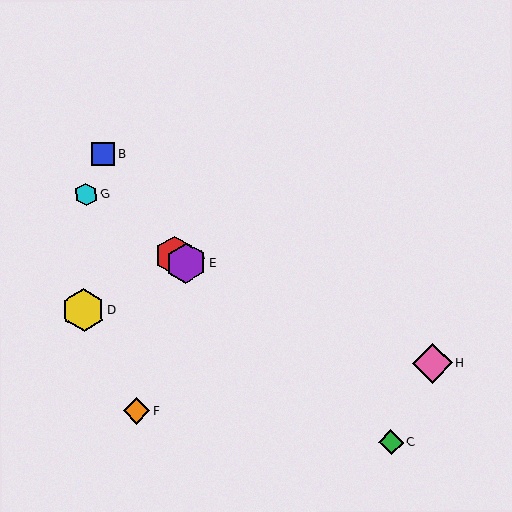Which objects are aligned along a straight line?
Objects A, E, G are aligned along a straight line.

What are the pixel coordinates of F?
Object F is at (137, 411).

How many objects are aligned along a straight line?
3 objects (A, E, G) are aligned along a straight line.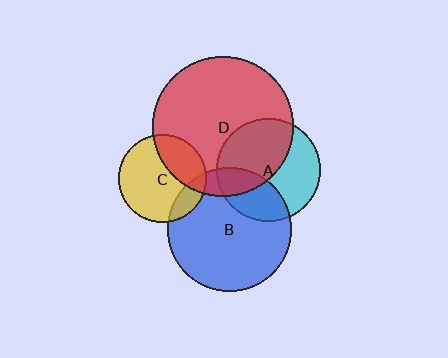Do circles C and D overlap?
Yes.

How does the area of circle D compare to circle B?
Approximately 1.3 times.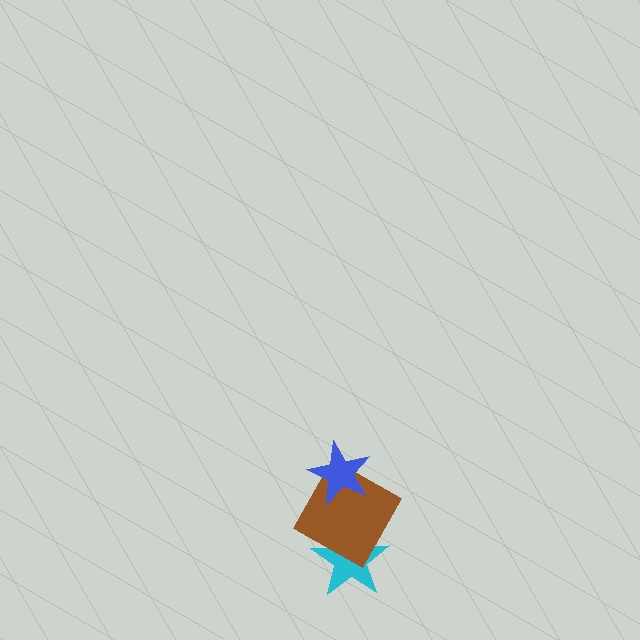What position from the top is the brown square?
The brown square is 2nd from the top.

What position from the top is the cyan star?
The cyan star is 3rd from the top.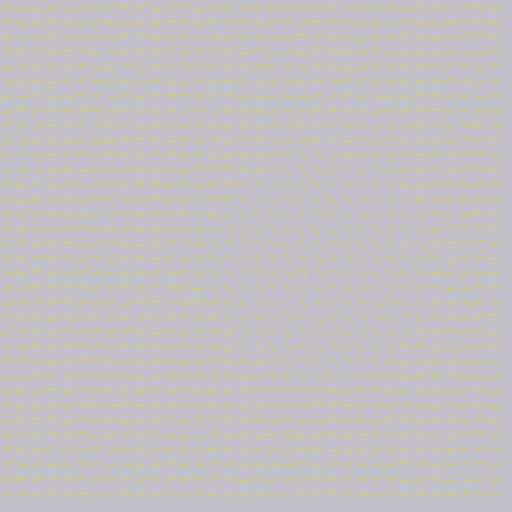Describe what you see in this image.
The image is filled with small yellow line segments. A circle region in the image has lines oriented differently from the surrounding lines, creating a visible texture boundary.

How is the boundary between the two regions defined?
The boundary is defined purely by a change in line orientation (approximately 45 degrees difference). All lines are the same color and thickness.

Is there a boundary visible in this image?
Yes, there is a texture boundary formed by a change in line orientation.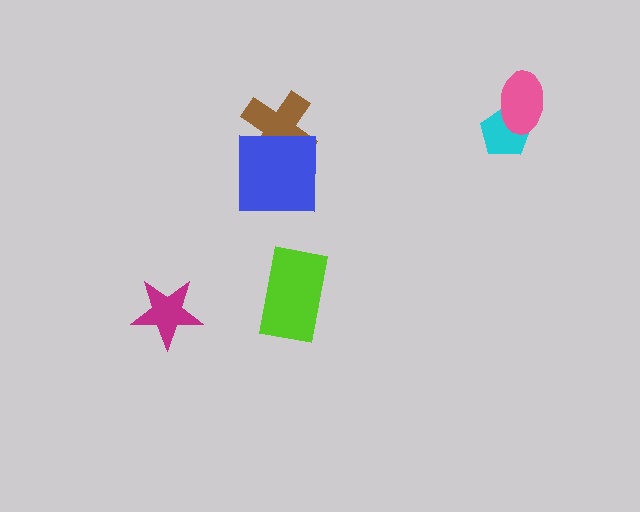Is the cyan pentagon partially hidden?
Yes, it is partially covered by another shape.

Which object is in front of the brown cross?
The blue square is in front of the brown cross.